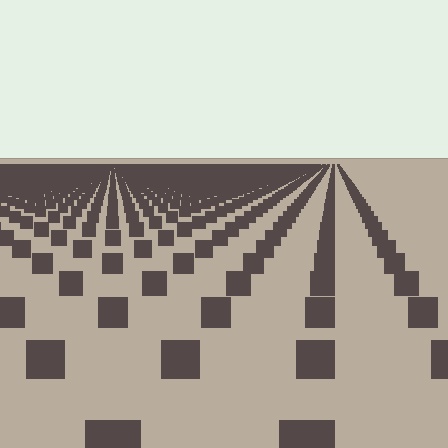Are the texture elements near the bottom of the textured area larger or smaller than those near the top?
Larger. Near the bottom, elements are closer to the viewer and appear at a bigger on-screen size.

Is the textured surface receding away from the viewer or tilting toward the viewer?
The surface is receding away from the viewer. Texture elements get smaller and denser toward the top.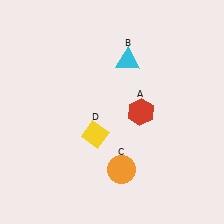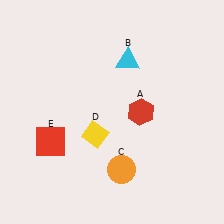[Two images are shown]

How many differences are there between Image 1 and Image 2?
There is 1 difference between the two images.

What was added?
A red square (E) was added in Image 2.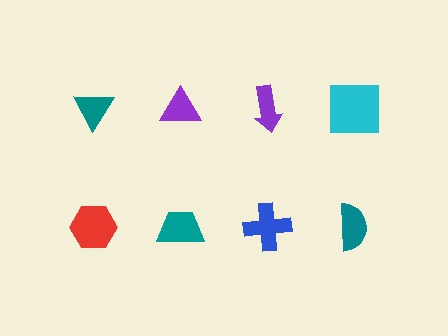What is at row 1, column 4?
A cyan square.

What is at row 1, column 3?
A purple arrow.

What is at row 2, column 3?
A blue cross.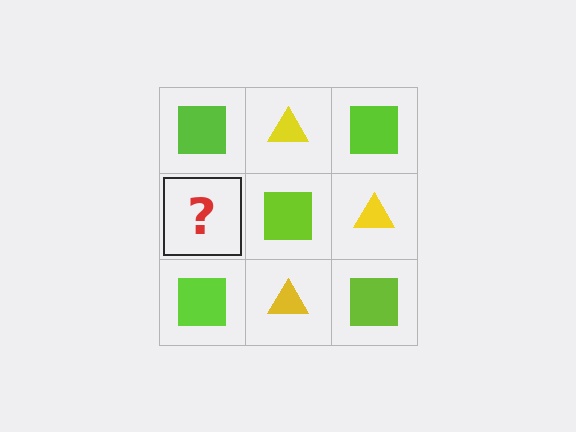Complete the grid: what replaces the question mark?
The question mark should be replaced with a yellow triangle.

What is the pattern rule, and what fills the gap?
The rule is that it alternates lime square and yellow triangle in a checkerboard pattern. The gap should be filled with a yellow triangle.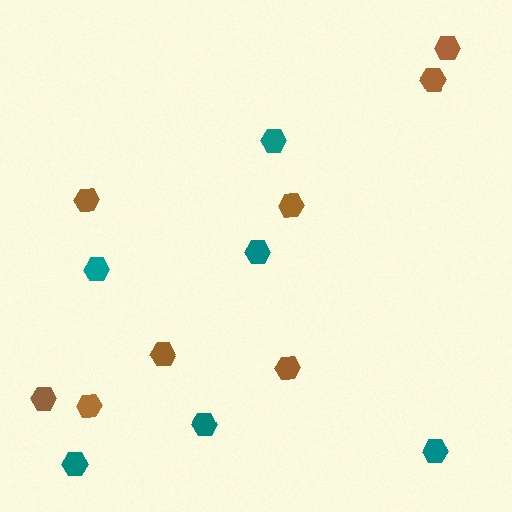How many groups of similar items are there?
There are 2 groups: one group of teal hexagons (6) and one group of brown hexagons (8).